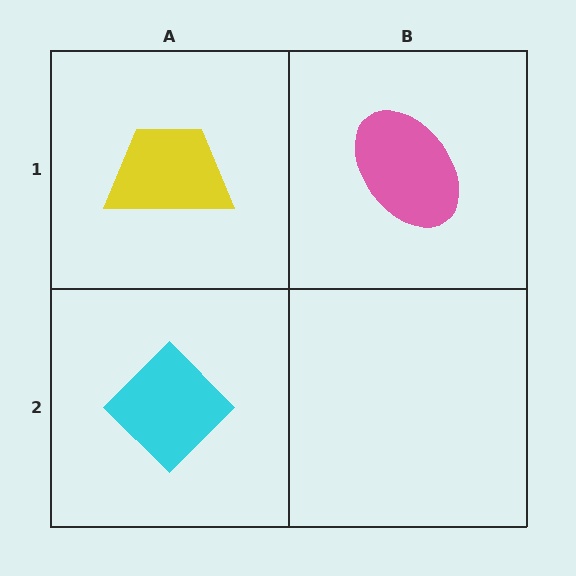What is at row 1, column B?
A pink ellipse.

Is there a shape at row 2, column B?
No, that cell is empty.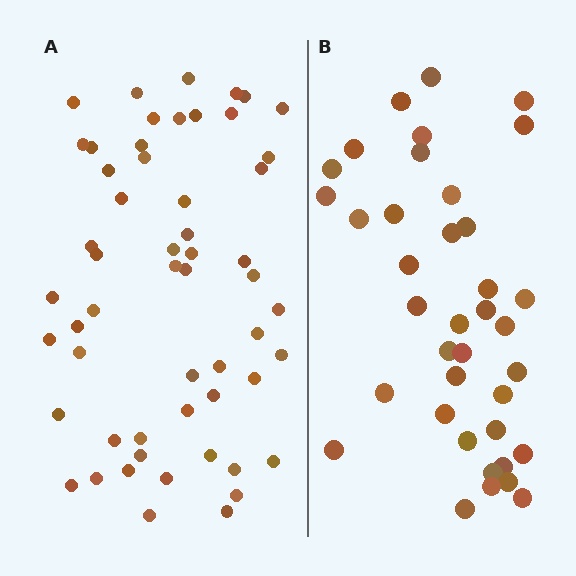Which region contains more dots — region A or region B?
Region A (the left region) has more dots.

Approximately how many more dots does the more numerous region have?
Region A has approximately 15 more dots than region B.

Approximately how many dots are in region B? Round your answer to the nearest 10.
About 40 dots. (The exact count is 38, which rounds to 40.)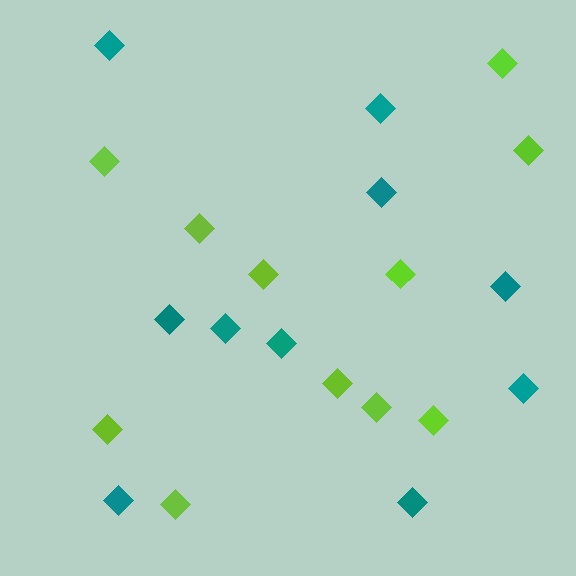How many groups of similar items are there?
There are 2 groups: one group of lime diamonds (11) and one group of teal diamonds (10).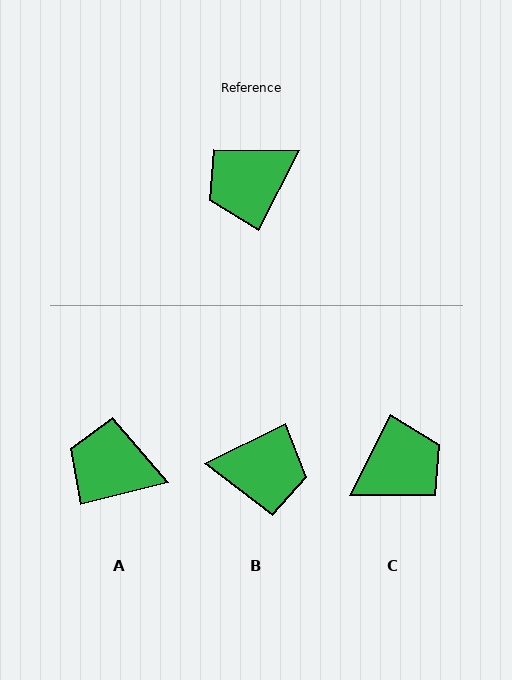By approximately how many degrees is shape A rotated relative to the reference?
Approximately 48 degrees clockwise.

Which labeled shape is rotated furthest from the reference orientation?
C, about 180 degrees away.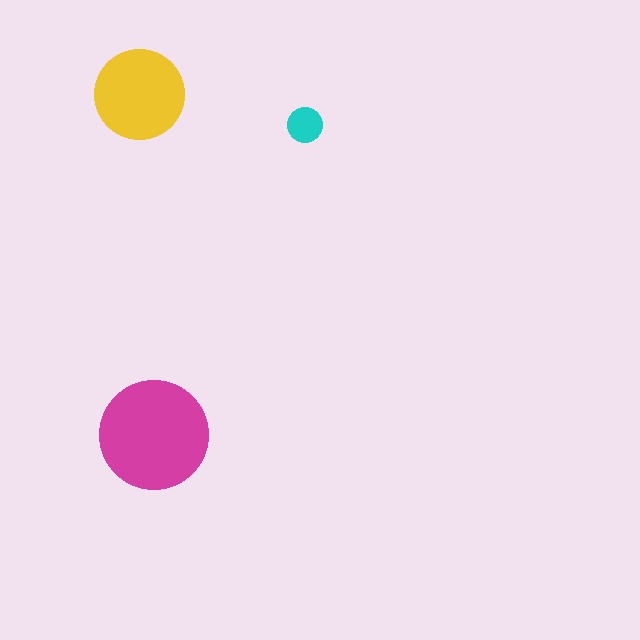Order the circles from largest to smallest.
the magenta one, the yellow one, the cyan one.